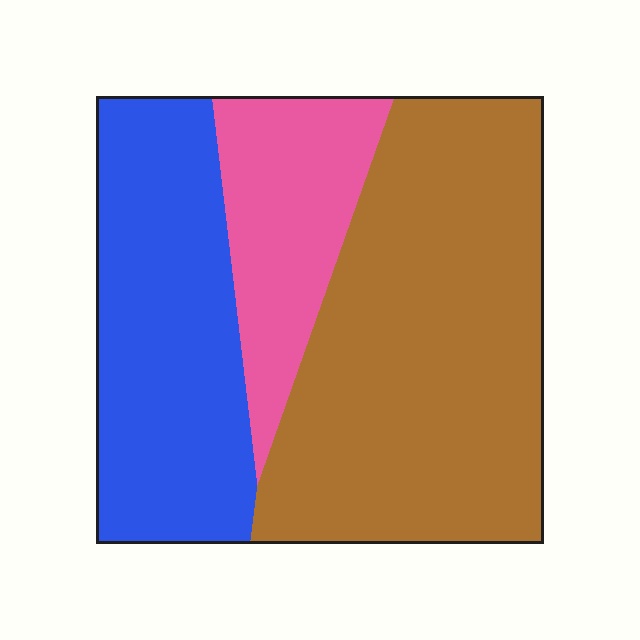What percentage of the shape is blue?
Blue takes up about one third (1/3) of the shape.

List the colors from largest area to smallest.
From largest to smallest: brown, blue, pink.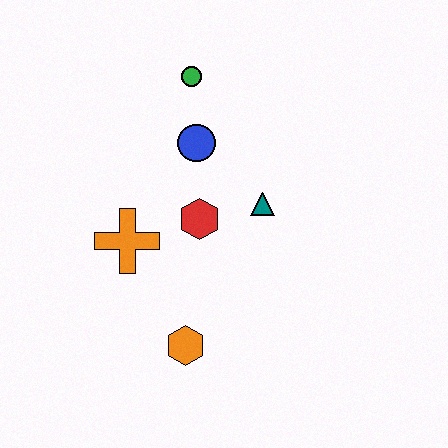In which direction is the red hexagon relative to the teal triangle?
The red hexagon is to the left of the teal triangle.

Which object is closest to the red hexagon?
The teal triangle is closest to the red hexagon.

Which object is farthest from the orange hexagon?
The green circle is farthest from the orange hexagon.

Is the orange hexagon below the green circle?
Yes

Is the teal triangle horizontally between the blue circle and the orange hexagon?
No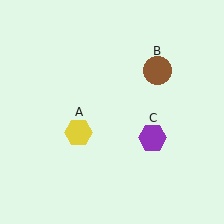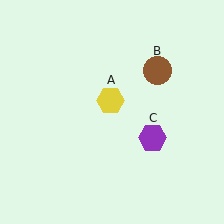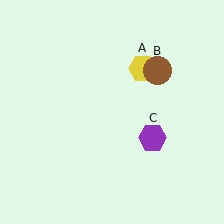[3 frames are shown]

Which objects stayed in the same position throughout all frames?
Brown circle (object B) and purple hexagon (object C) remained stationary.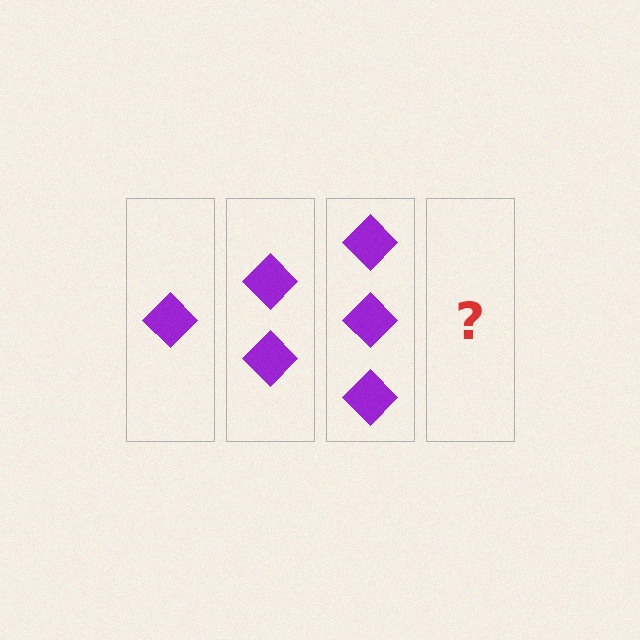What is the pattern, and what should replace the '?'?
The pattern is that each step adds one more diamond. The '?' should be 4 diamonds.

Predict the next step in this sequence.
The next step is 4 diamonds.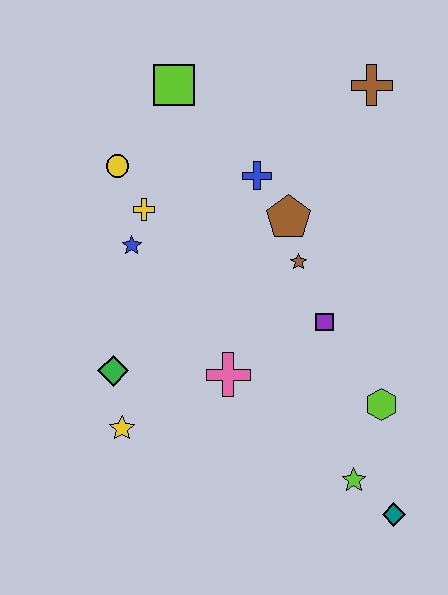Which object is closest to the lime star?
The teal diamond is closest to the lime star.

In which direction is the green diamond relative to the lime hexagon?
The green diamond is to the left of the lime hexagon.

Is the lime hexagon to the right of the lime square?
Yes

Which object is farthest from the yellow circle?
The teal diamond is farthest from the yellow circle.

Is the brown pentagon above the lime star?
Yes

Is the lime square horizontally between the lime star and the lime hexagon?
No